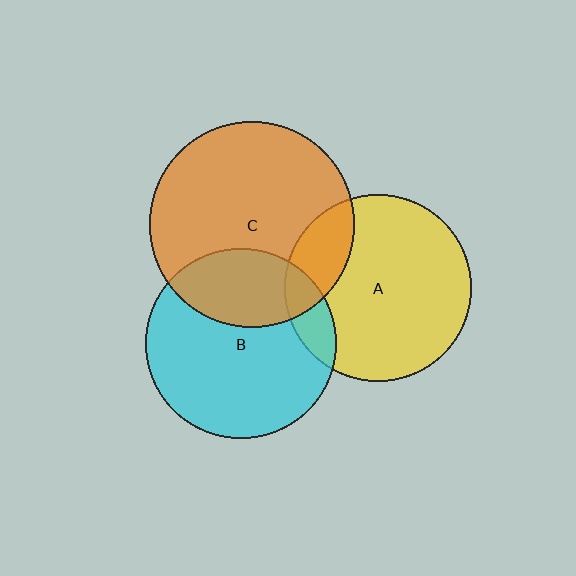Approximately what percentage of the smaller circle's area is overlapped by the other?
Approximately 10%.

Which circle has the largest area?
Circle C (orange).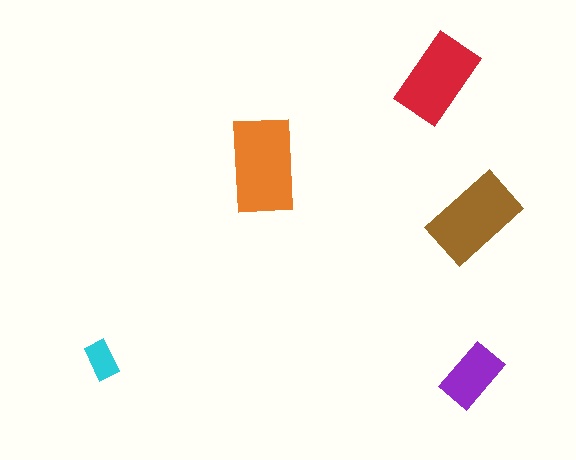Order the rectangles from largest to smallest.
the orange one, the brown one, the red one, the purple one, the cyan one.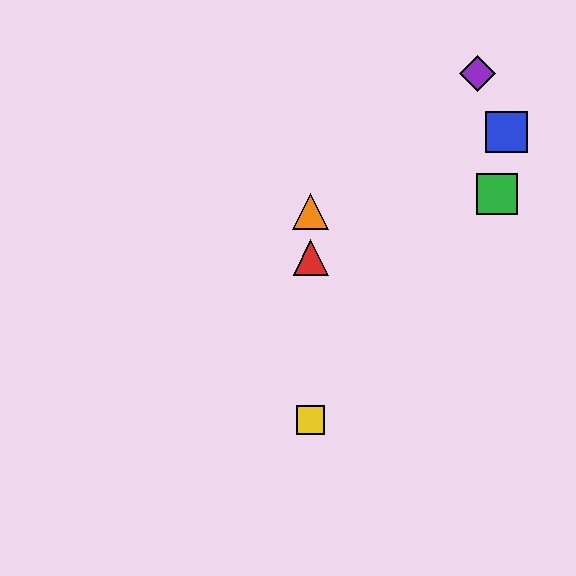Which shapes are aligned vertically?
The red triangle, the yellow square, the orange triangle are aligned vertically.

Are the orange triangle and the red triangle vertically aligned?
Yes, both are at x≈311.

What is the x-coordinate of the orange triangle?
The orange triangle is at x≈311.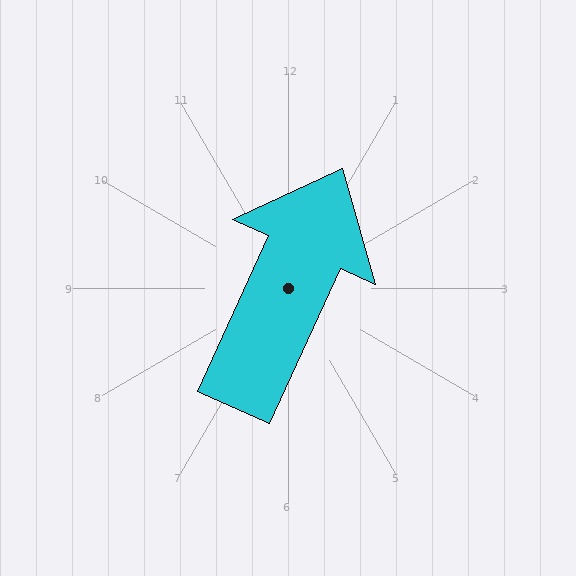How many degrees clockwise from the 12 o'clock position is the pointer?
Approximately 24 degrees.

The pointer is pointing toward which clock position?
Roughly 1 o'clock.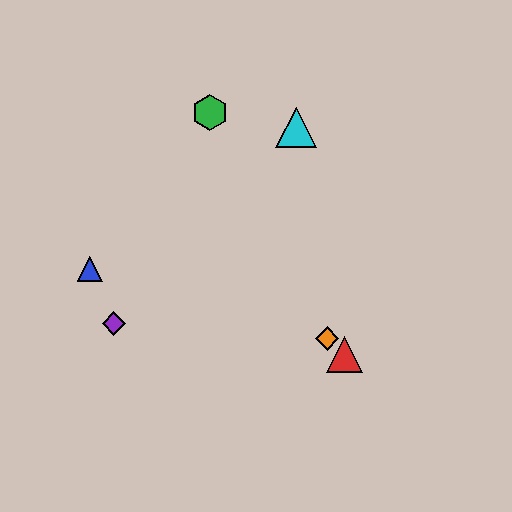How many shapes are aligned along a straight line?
3 shapes (the red triangle, the yellow diamond, the orange diamond) are aligned along a straight line.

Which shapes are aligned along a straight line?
The red triangle, the yellow diamond, the orange diamond are aligned along a straight line.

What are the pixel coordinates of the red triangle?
The red triangle is at (345, 355).